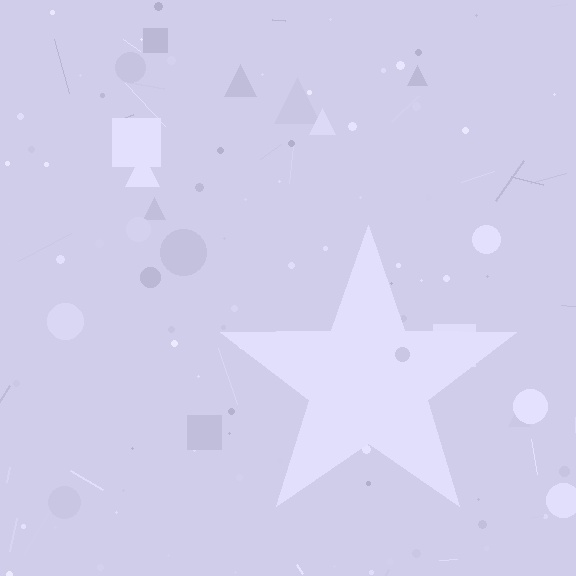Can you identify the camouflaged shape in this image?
The camouflaged shape is a star.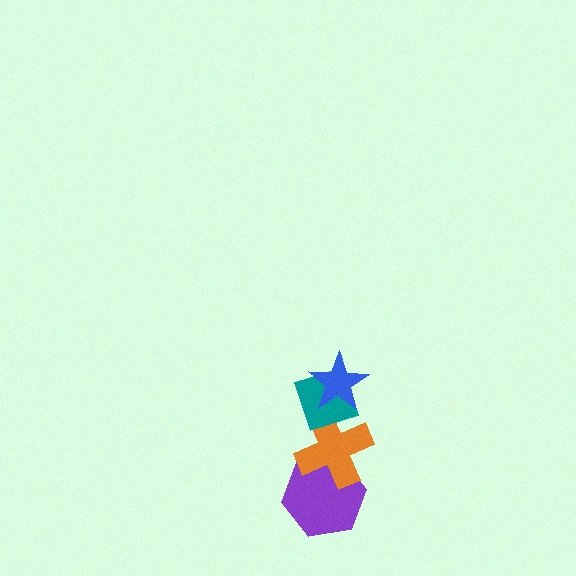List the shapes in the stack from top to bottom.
From top to bottom: the blue star, the teal diamond, the orange cross, the purple hexagon.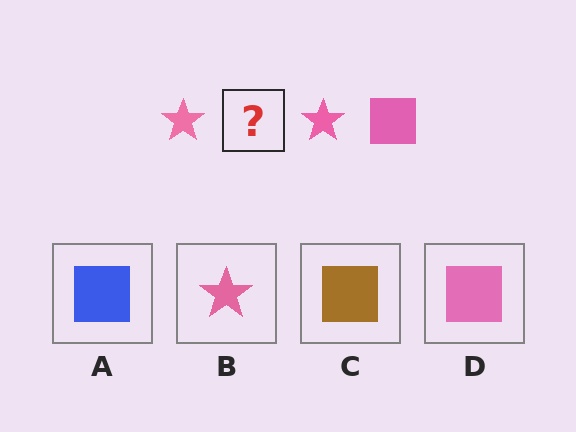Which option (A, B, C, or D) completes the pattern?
D.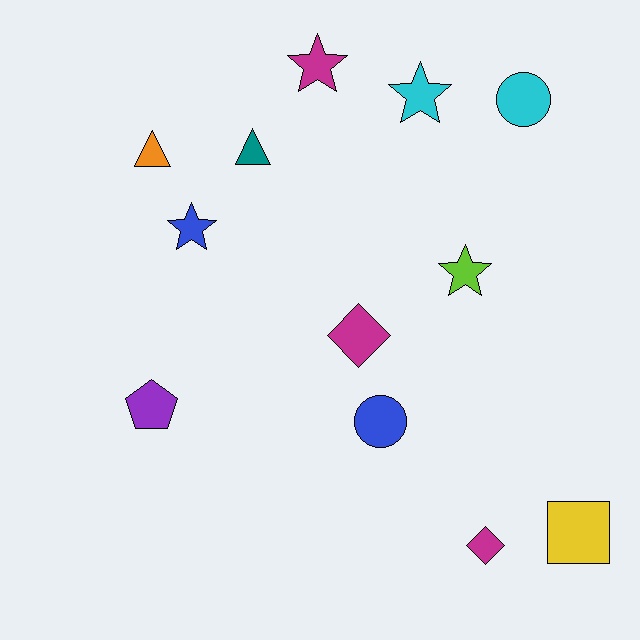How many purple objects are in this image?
There is 1 purple object.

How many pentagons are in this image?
There is 1 pentagon.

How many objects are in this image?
There are 12 objects.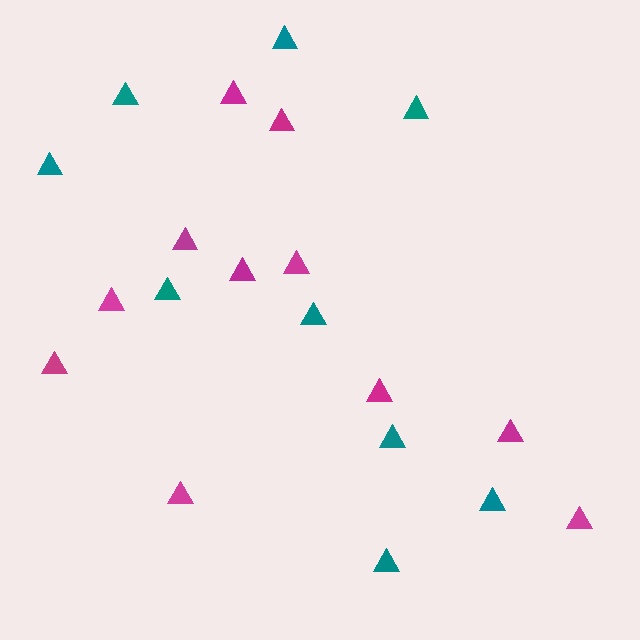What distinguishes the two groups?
There are 2 groups: one group of teal triangles (9) and one group of magenta triangles (11).